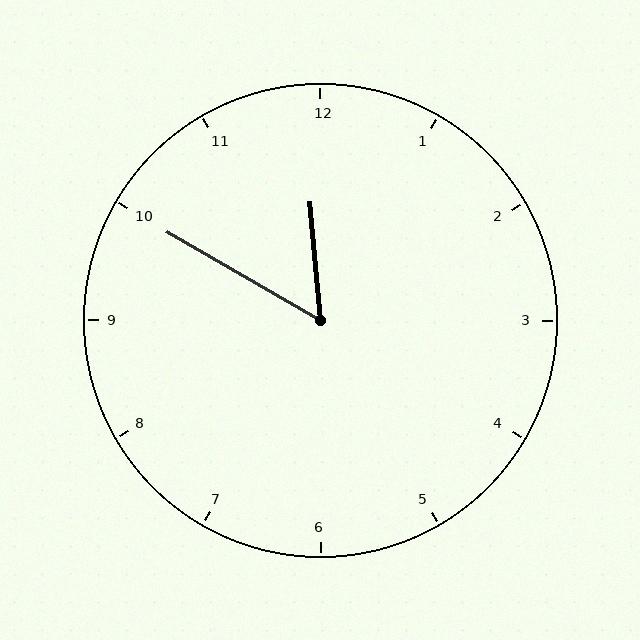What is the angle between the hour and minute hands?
Approximately 55 degrees.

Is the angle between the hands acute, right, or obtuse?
It is acute.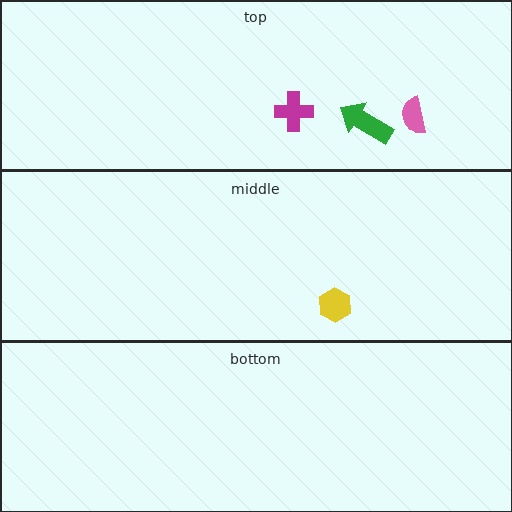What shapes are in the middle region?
The yellow hexagon.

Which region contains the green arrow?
The top region.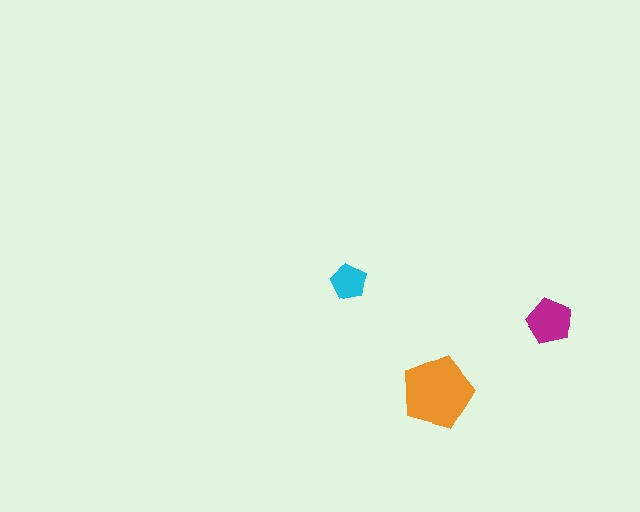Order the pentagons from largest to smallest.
the orange one, the magenta one, the cyan one.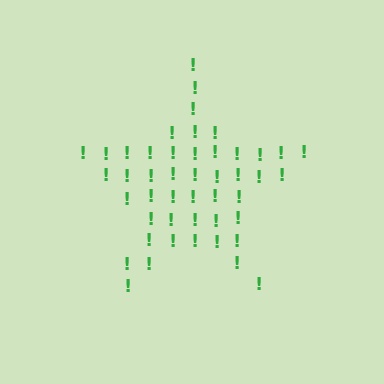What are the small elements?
The small elements are exclamation marks.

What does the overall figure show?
The overall figure shows a star.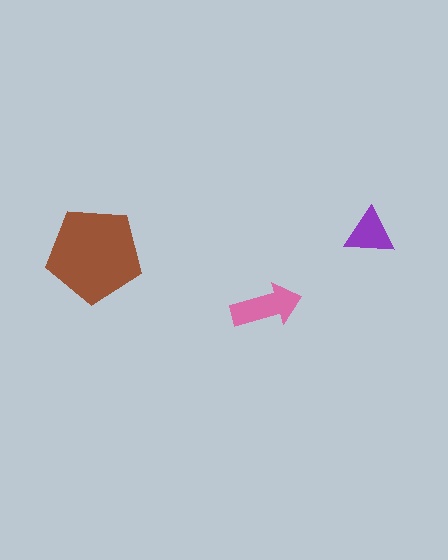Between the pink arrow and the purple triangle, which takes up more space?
The pink arrow.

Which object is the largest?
The brown pentagon.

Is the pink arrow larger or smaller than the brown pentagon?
Smaller.